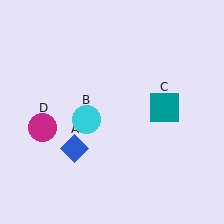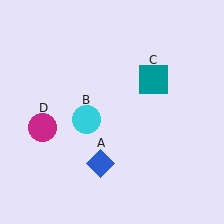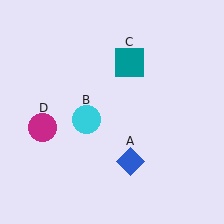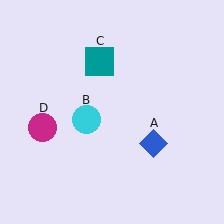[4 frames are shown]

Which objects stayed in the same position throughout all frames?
Cyan circle (object B) and magenta circle (object D) remained stationary.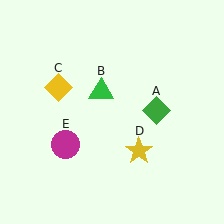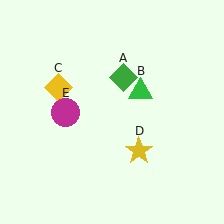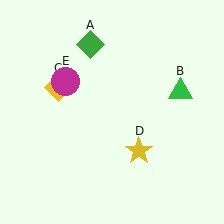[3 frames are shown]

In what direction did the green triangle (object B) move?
The green triangle (object B) moved right.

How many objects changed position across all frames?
3 objects changed position: green diamond (object A), green triangle (object B), magenta circle (object E).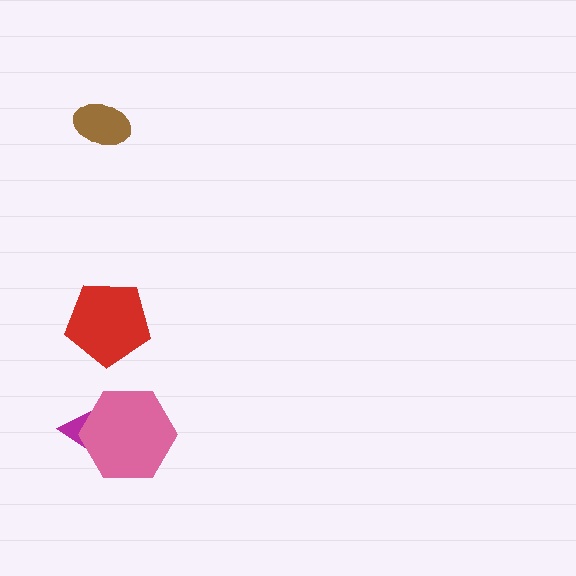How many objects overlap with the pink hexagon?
1 object overlaps with the pink hexagon.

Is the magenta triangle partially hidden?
Yes, it is partially covered by another shape.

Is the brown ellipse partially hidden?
No, no other shape covers it.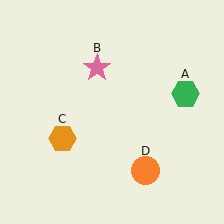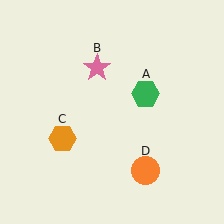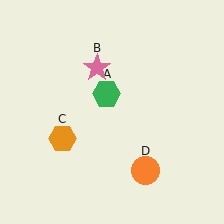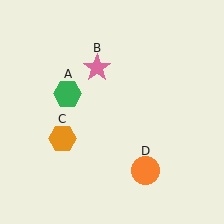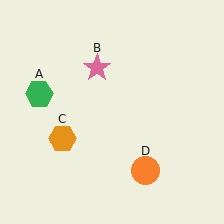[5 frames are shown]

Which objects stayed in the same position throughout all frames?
Pink star (object B) and orange hexagon (object C) and orange circle (object D) remained stationary.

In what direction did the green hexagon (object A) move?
The green hexagon (object A) moved left.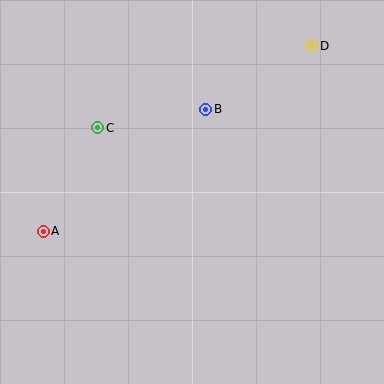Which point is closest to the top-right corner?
Point D is closest to the top-right corner.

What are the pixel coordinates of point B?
Point B is at (206, 109).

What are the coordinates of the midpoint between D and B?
The midpoint between D and B is at (259, 77).